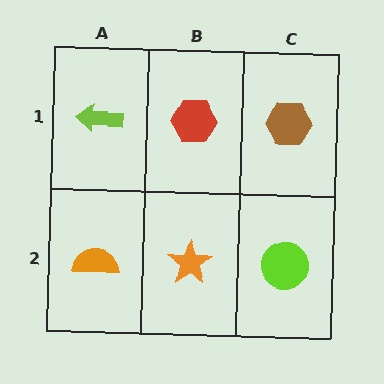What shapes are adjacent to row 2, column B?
A red hexagon (row 1, column B), an orange semicircle (row 2, column A), a lime circle (row 2, column C).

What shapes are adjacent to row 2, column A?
A lime arrow (row 1, column A), an orange star (row 2, column B).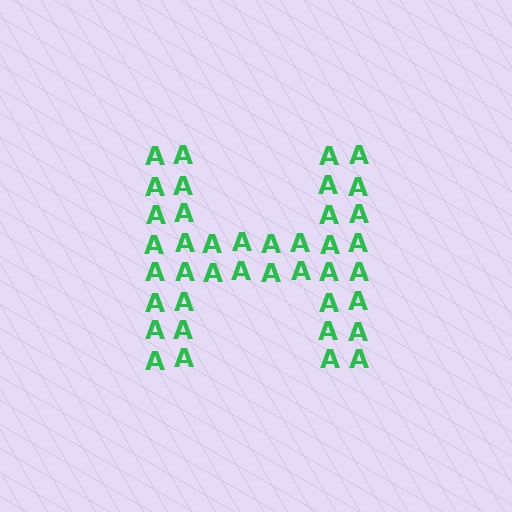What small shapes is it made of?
It is made of small letter A's.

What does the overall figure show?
The overall figure shows the letter H.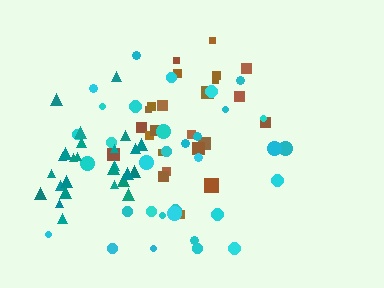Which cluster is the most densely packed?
Teal.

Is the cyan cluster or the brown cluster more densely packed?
Brown.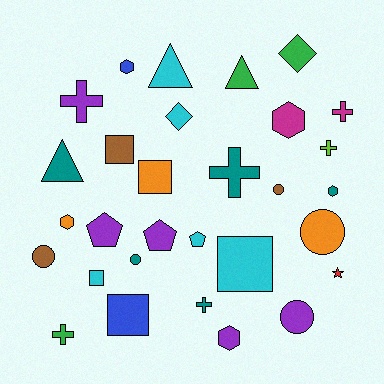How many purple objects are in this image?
There are 5 purple objects.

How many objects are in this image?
There are 30 objects.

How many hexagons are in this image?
There are 5 hexagons.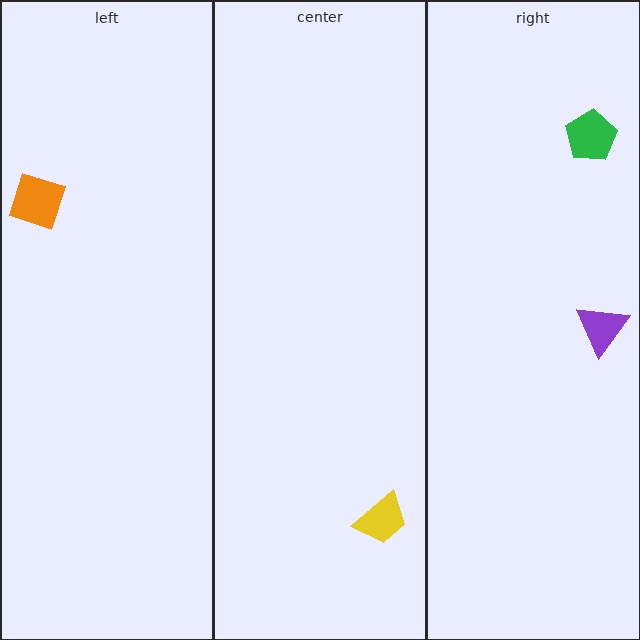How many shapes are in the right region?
2.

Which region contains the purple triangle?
The right region.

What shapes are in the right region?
The purple triangle, the green pentagon.